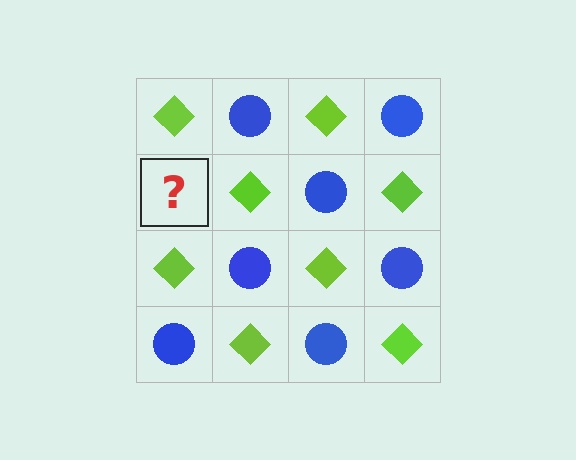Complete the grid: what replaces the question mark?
The question mark should be replaced with a blue circle.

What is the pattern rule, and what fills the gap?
The rule is that it alternates lime diamond and blue circle in a checkerboard pattern. The gap should be filled with a blue circle.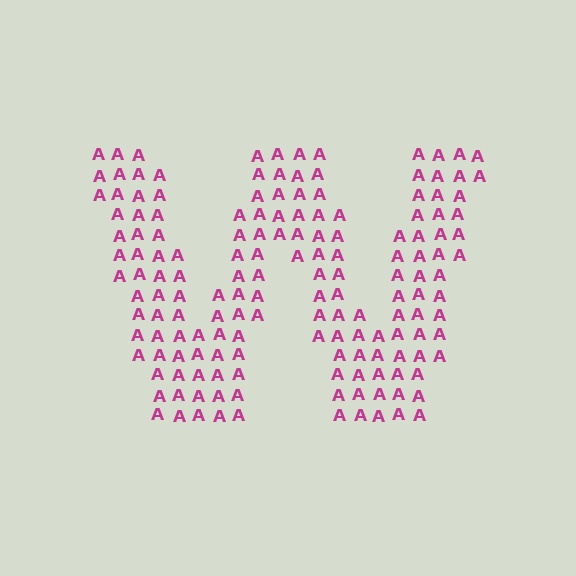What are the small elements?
The small elements are letter A's.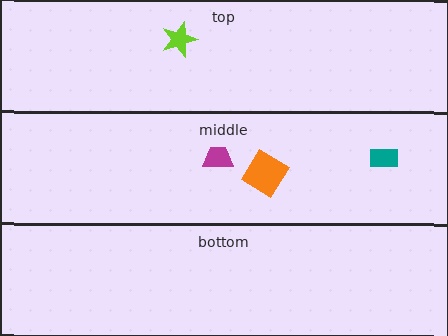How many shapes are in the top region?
1.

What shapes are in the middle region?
The teal rectangle, the orange diamond, the magenta trapezoid.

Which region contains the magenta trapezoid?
The middle region.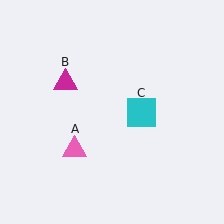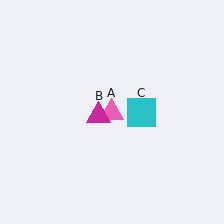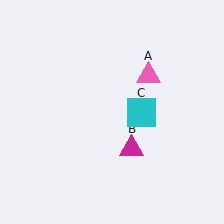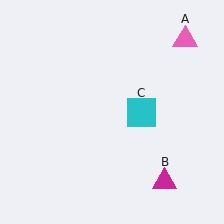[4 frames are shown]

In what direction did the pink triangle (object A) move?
The pink triangle (object A) moved up and to the right.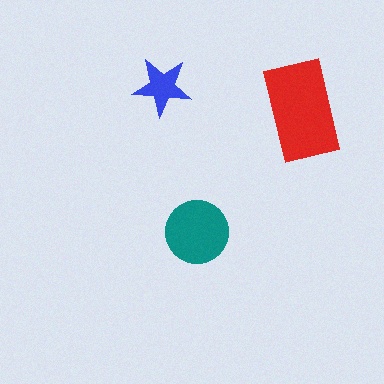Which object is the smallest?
The blue star.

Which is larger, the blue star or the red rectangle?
The red rectangle.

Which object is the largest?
The red rectangle.